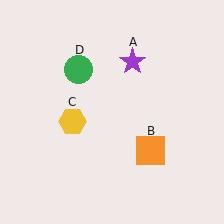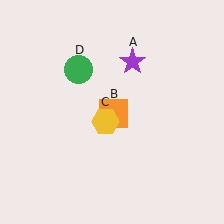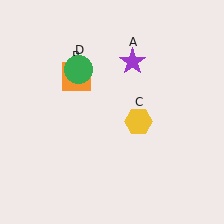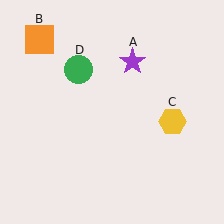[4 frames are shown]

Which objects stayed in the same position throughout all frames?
Purple star (object A) and green circle (object D) remained stationary.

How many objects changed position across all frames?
2 objects changed position: orange square (object B), yellow hexagon (object C).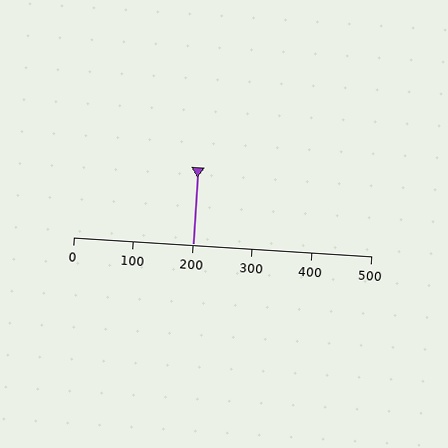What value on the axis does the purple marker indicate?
The marker indicates approximately 200.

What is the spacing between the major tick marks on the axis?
The major ticks are spaced 100 apart.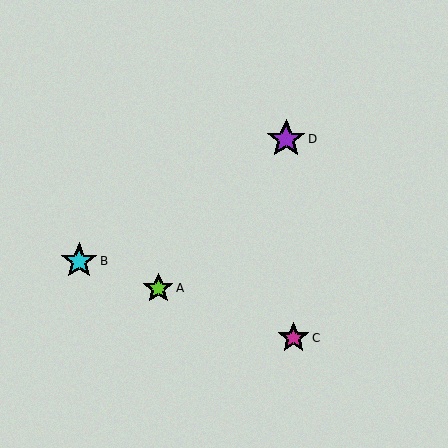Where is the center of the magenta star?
The center of the magenta star is at (293, 338).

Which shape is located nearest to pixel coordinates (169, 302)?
The lime star (labeled A) at (158, 288) is nearest to that location.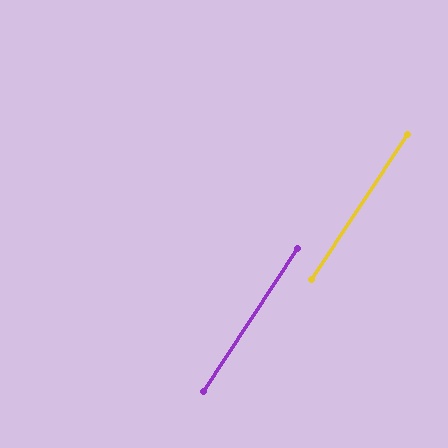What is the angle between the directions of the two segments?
Approximately 1 degree.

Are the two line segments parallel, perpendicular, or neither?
Parallel — their directions differ by only 0.6°.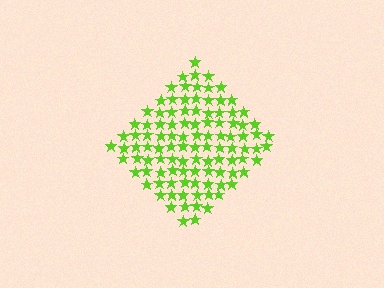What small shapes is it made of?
It is made of small stars.